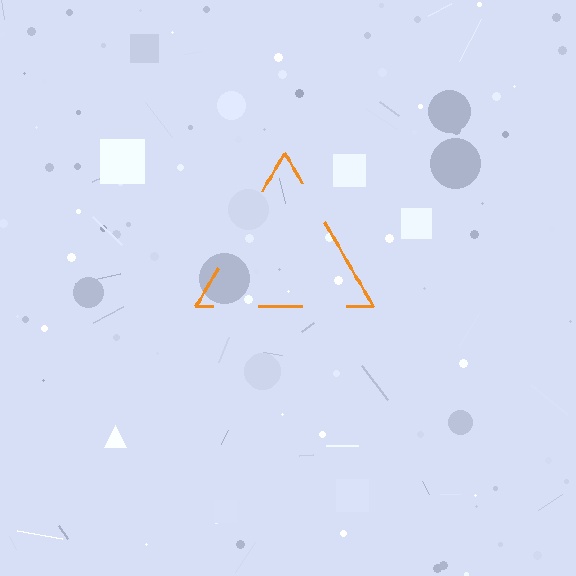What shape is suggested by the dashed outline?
The dashed outline suggests a triangle.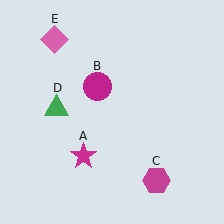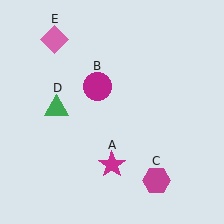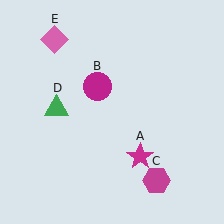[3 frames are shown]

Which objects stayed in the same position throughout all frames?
Magenta circle (object B) and magenta hexagon (object C) and green triangle (object D) and pink diamond (object E) remained stationary.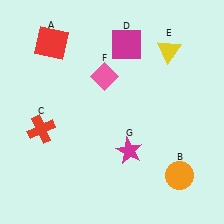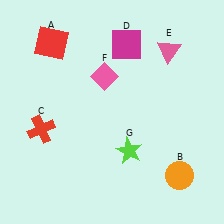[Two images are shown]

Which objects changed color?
E changed from yellow to pink. G changed from magenta to lime.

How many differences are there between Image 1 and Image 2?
There are 2 differences between the two images.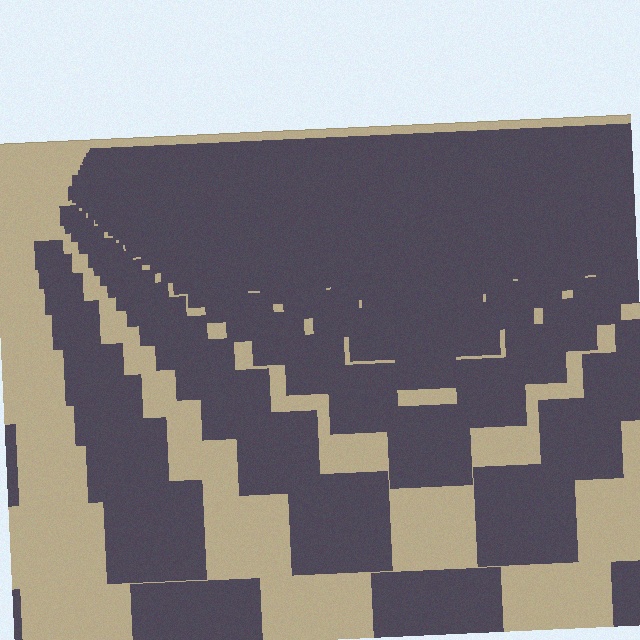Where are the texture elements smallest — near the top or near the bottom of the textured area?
Near the top.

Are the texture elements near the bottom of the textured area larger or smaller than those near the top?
Larger. Near the bottom, elements are closer to the viewer and appear at a bigger on-screen size.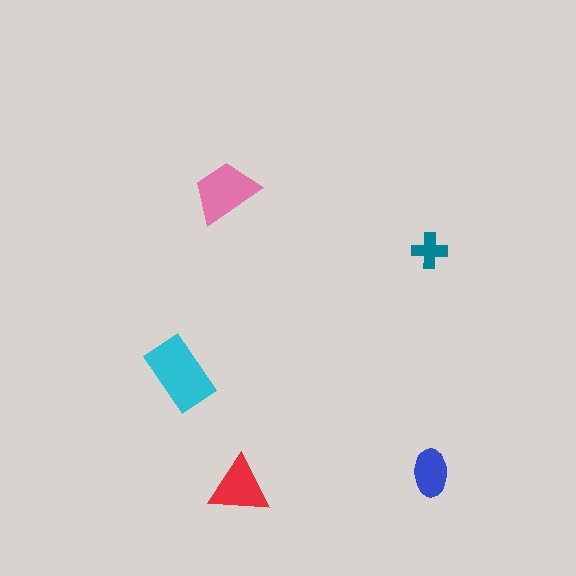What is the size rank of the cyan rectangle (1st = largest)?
1st.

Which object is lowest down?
The red triangle is bottommost.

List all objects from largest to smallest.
The cyan rectangle, the pink trapezoid, the red triangle, the blue ellipse, the teal cross.